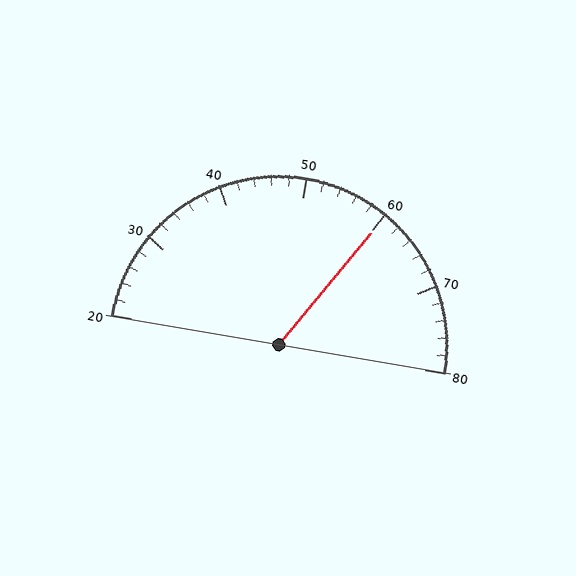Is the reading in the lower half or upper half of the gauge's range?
The reading is in the upper half of the range (20 to 80).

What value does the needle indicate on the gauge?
The needle indicates approximately 60.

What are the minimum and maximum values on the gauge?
The gauge ranges from 20 to 80.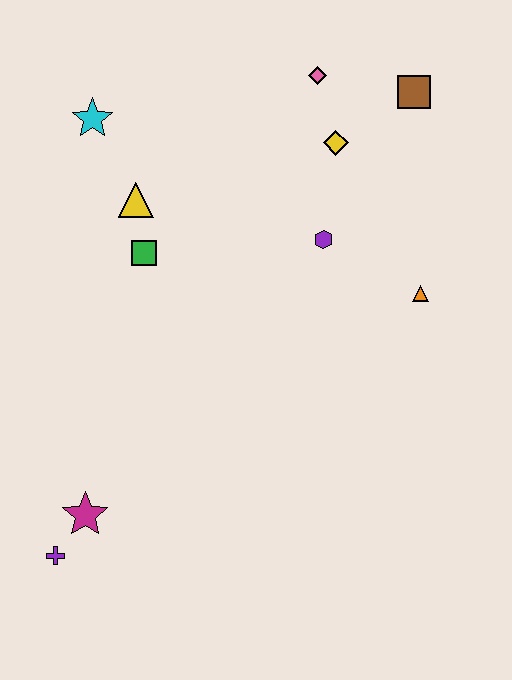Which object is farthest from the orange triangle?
The purple cross is farthest from the orange triangle.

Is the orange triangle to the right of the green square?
Yes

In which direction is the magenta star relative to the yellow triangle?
The magenta star is below the yellow triangle.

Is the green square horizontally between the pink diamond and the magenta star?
Yes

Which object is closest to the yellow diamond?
The pink diamond is closest to the yellow diamond.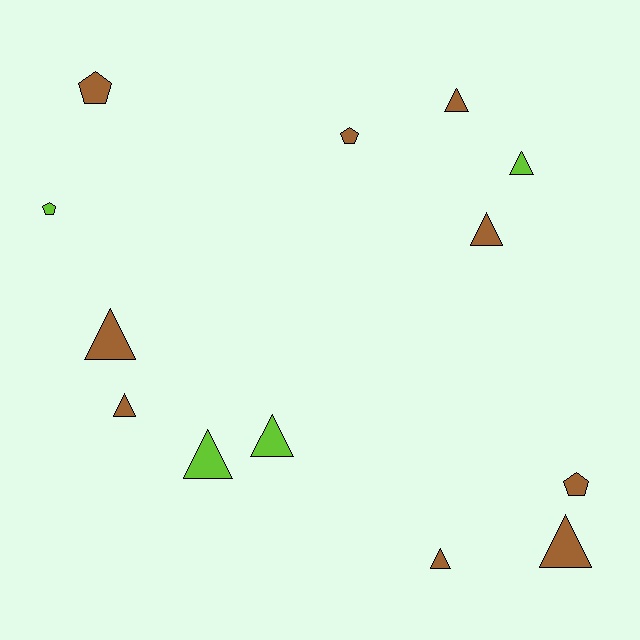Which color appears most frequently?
Brown, with 9 objects.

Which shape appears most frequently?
Triangle, with 9 objects.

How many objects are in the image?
There are 13 objects.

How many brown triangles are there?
There are 6 brown triangles.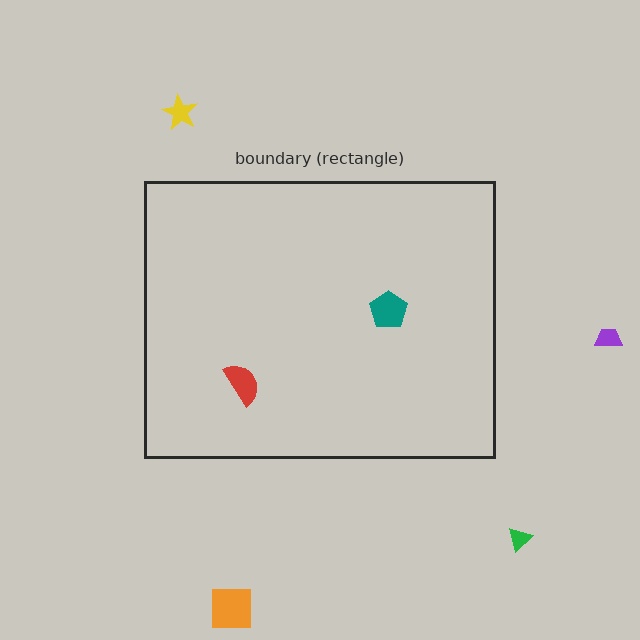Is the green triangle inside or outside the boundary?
Outside.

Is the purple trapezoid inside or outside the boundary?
Outside.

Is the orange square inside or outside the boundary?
Outside.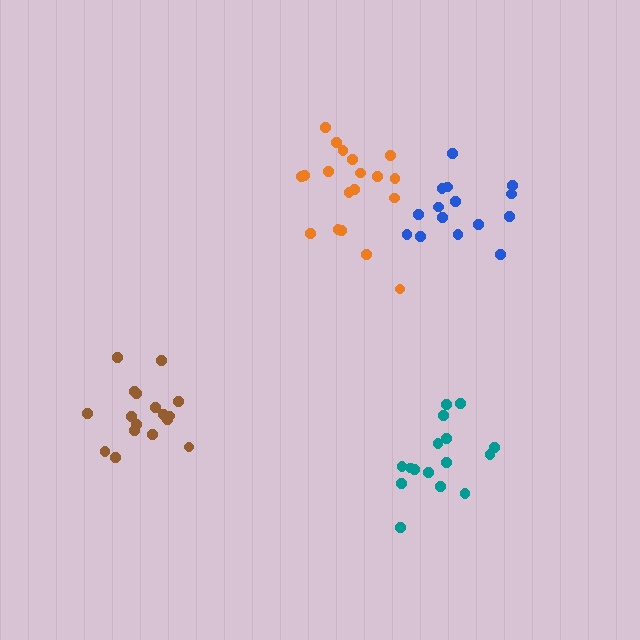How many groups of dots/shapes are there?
There are 4 groups.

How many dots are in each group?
Group 1: 16 dots, Group 2: 19 dots, Group 3: 15 dots, Group 4: 18 dots (68 total).